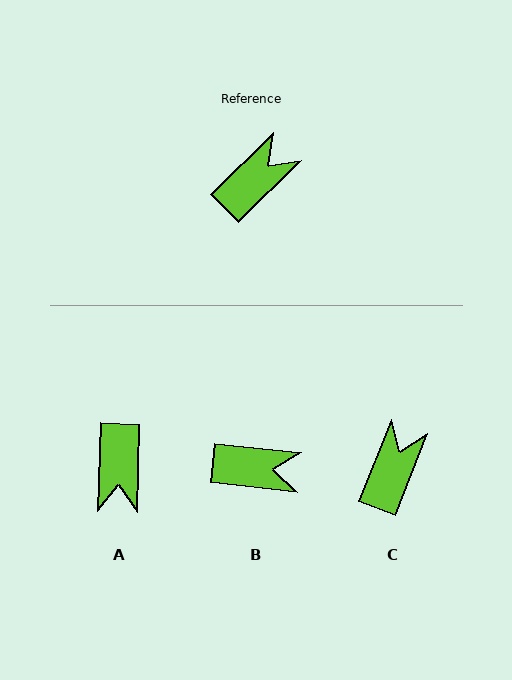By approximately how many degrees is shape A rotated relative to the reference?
Approximately 136 degrees clockwise.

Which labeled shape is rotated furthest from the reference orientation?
A, about 136 degrees away.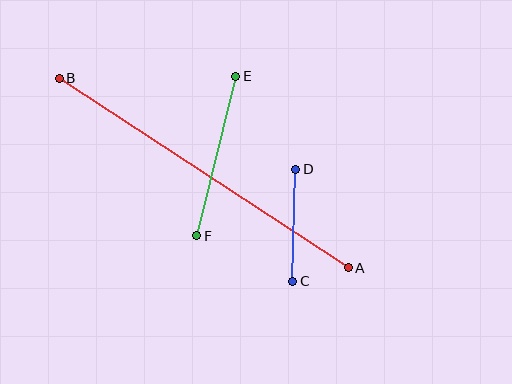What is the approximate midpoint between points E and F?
The midpoint is at approximately (216, 156) pixels.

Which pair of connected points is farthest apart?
Points A and B are farthest apart.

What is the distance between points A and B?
The distance is approximately 345 pixels.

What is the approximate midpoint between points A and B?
The midpoint is at approximately (204, 173) pixels.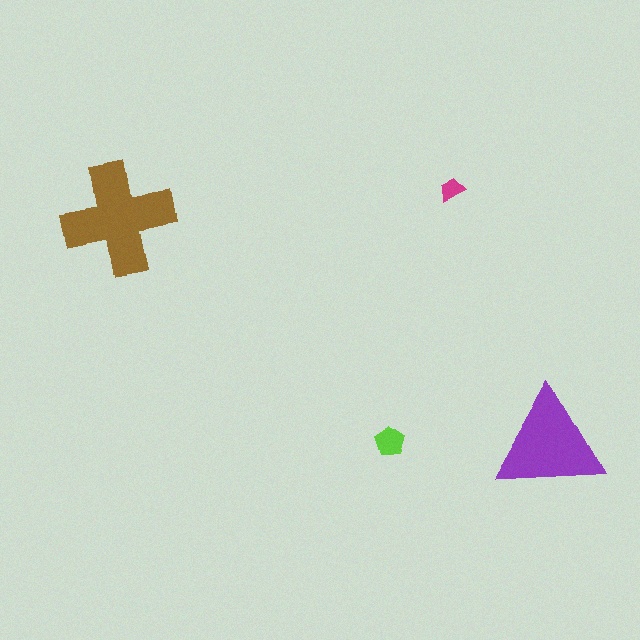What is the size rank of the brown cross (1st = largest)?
1st.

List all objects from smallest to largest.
The magenta trapezoid, the lime pentagon, the purple triangle, the brown cross.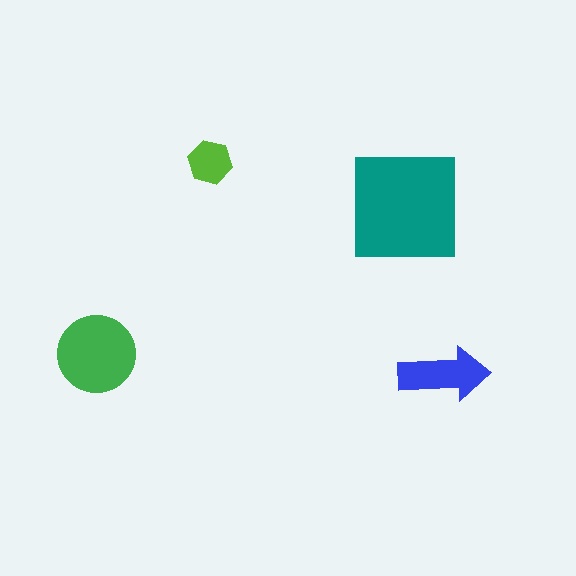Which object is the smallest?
The lime hexagon.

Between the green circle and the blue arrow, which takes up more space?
The green circle.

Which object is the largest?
The teal square.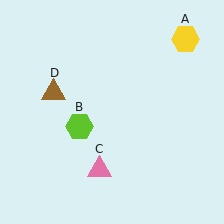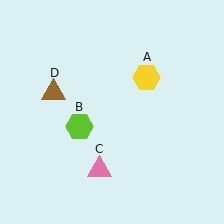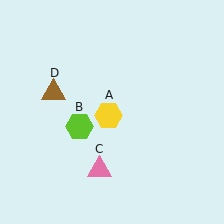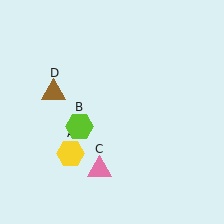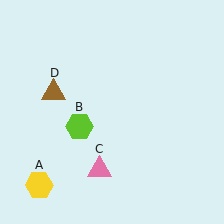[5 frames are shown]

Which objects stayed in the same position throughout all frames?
Lime hexagon (object B) and pink triangle (object C) and brown triangle (object D) remained stationary.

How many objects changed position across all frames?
1 object changed position: yellow hexagon (object A).